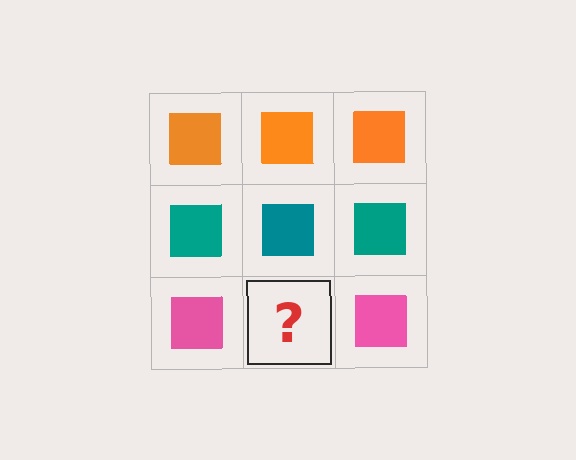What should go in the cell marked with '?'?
The missing cell should contain a pink square.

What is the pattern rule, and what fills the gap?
The rule is that each row has a consistent color. The gap should be filled with a pink square.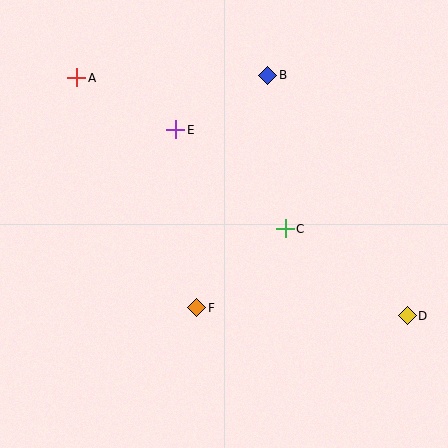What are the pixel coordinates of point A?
Point A is at (77, 78).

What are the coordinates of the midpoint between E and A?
The midpoint between E and A is at (126, 104).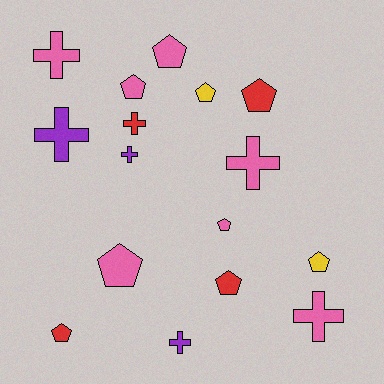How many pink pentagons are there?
There are 4 pink pentagons.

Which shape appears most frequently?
Pentagon, with 9 objects.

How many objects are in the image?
There are 16 objects.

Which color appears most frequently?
Pink, with 7 objects.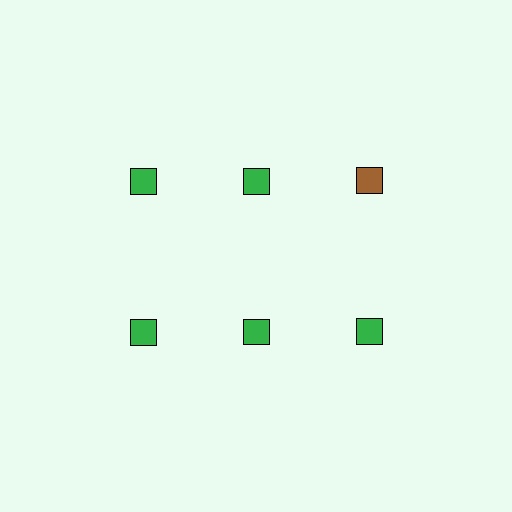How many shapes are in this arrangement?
There are 6 shapes arranged in a grid pattern.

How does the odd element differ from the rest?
It has a different color: brown instead of green.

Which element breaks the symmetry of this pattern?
The brown square in the top row, center column breaks the symmetry. All other shapes are green squares.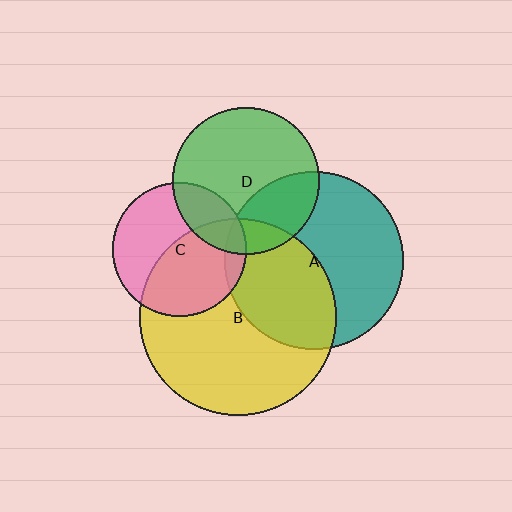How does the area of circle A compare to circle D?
Approximately 1.5 times.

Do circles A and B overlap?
Yes.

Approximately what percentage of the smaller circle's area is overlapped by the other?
Approximately 45%.